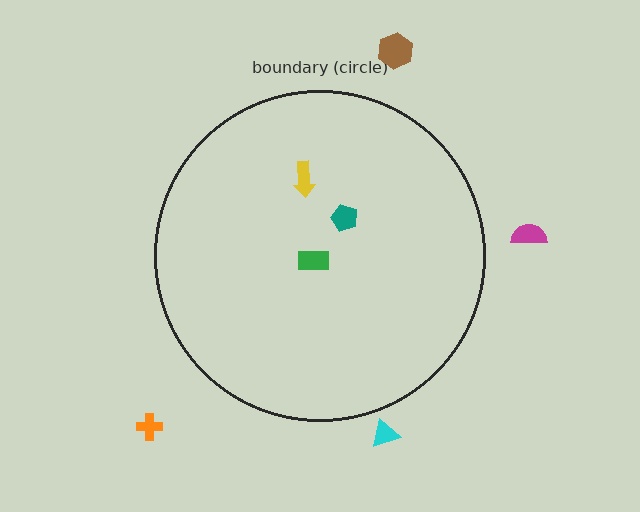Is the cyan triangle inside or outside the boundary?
Outside.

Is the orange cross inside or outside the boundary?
Outside.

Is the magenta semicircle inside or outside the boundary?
Outside.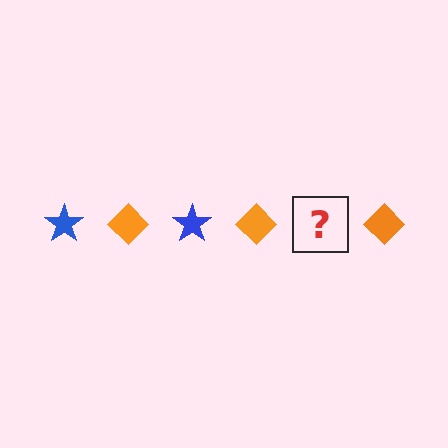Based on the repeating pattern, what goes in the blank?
The blank should be a blue star.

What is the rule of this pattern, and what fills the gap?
The rule is that the pattern alternates between blue star and orange diamond. The gap should be filled with a blue star.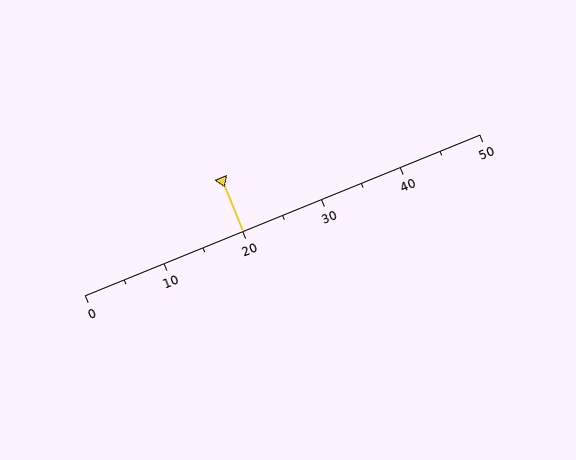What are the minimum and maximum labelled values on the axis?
The axis runs from 0 to 50.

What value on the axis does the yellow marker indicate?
The marker indicates approximately 20.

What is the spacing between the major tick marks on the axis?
The major ticks are spaced 10 apart.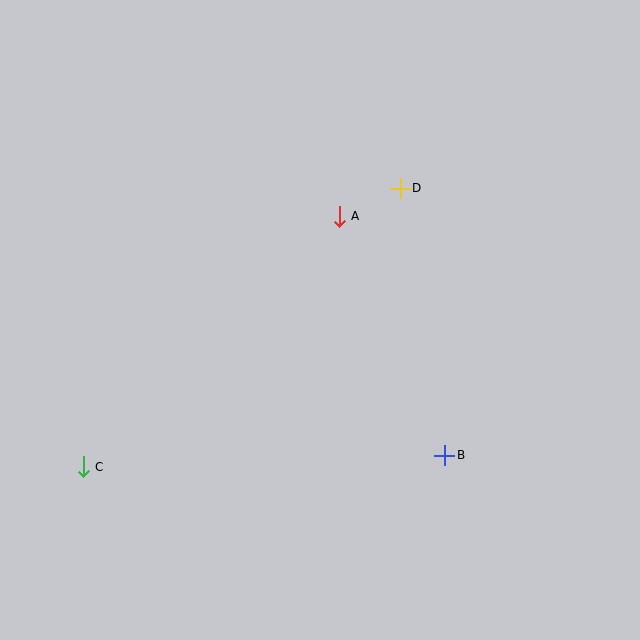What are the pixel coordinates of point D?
Point D is at (400, 188).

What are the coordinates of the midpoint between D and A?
The midpoint between D and A is at (370, 202).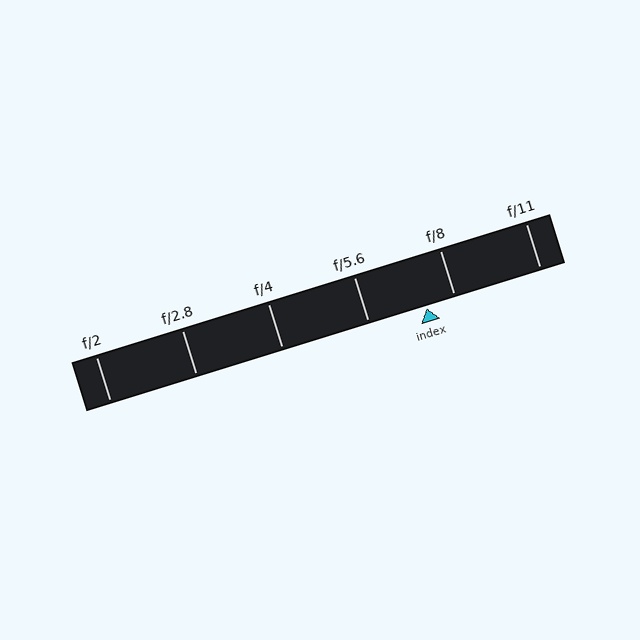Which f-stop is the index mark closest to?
The index mark is closest to f/8.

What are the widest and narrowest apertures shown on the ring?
The widest aperture shown is f/2 and the narrowest is f/11.